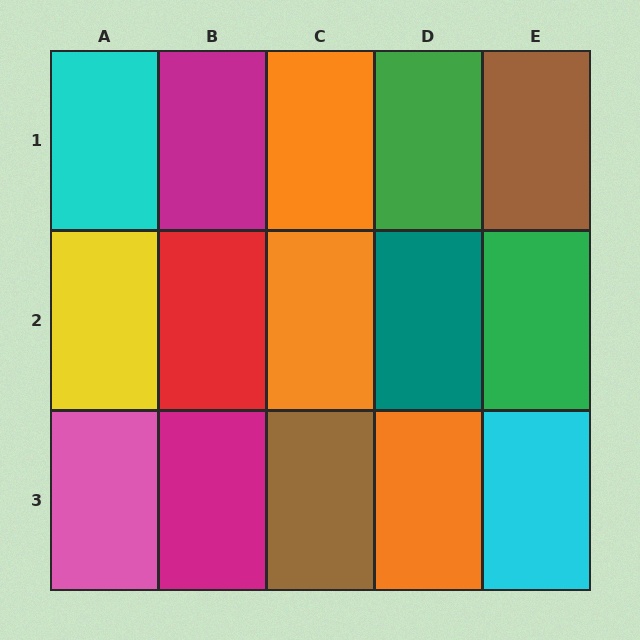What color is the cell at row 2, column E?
Green.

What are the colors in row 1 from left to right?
Cyan, magenta, orange, green, brown.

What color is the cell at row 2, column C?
Orange.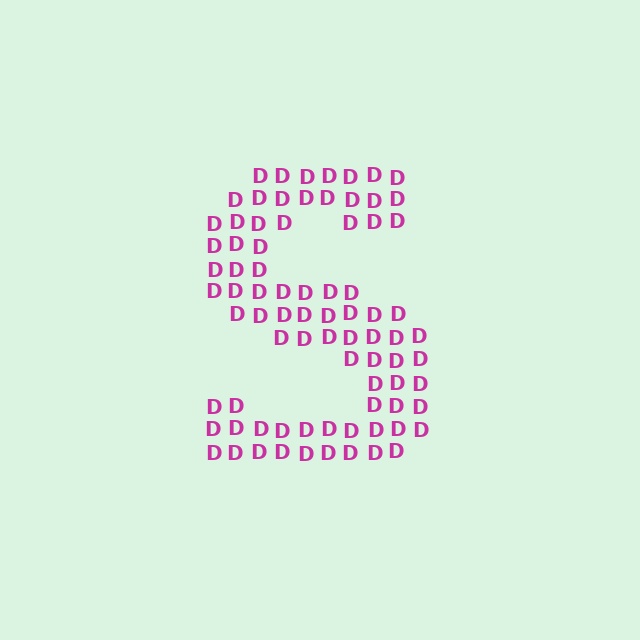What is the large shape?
The large shape is the letter S.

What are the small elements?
The small elements are letter D's.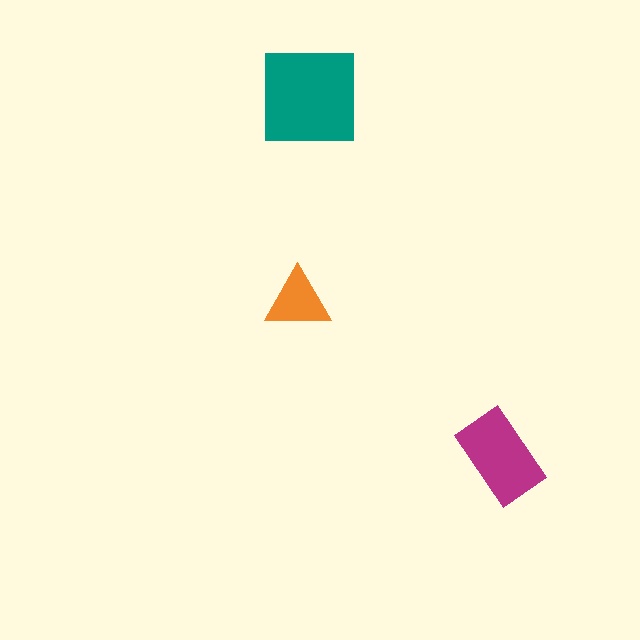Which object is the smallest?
The orange triangle.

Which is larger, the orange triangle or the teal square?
The teal square.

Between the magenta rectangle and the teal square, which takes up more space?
The teal square.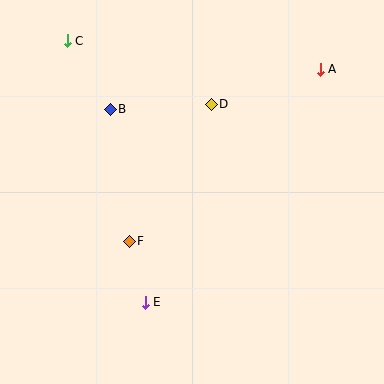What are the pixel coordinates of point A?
Point A is at (320, 69).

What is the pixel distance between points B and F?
The distance between B and F is 133 pixels.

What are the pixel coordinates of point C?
Point C is at (67, 41).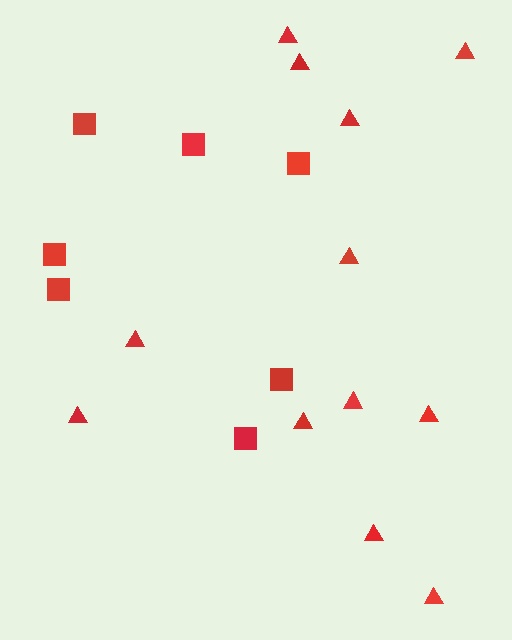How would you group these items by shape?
There are 2 groups: one group of squares (7) and one group of triangles (12).